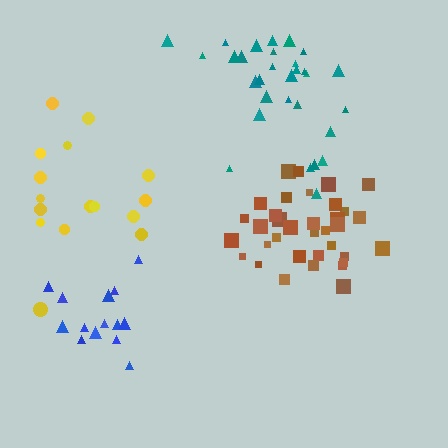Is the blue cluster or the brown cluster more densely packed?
Brown.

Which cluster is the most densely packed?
Brown.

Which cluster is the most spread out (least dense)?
Yellow.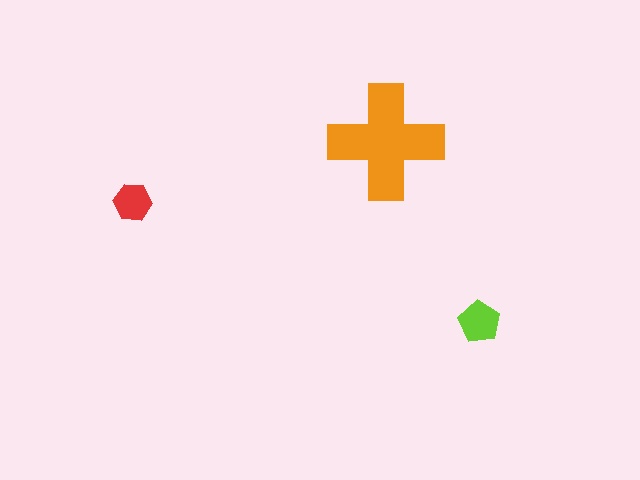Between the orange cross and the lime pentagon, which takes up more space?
The orange cross.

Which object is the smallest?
The red hexagon.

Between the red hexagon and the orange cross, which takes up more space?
The orange cross.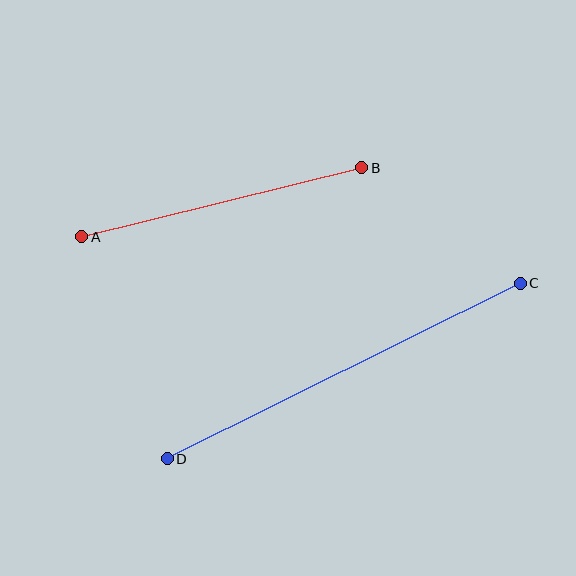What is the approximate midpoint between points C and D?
The midpoint is at approximately (344, 371) pixels.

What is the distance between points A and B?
The distance is approximately 288 pixels.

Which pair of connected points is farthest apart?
Points C and D are farthest apart.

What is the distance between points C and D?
The distance is approximately 394 pixels.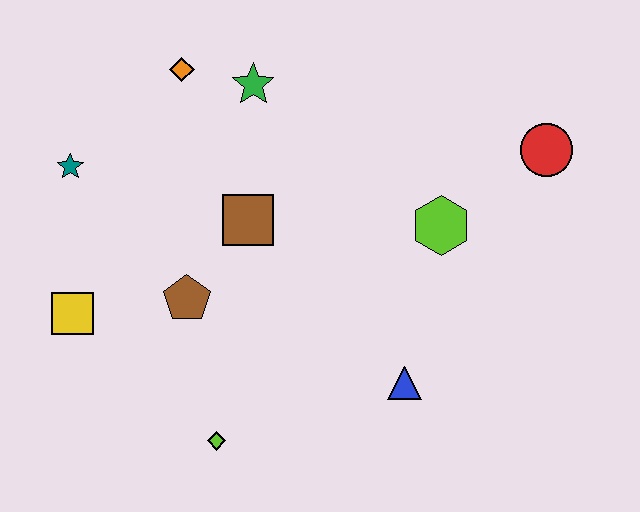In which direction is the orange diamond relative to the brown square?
The orange diamond is above the brown square.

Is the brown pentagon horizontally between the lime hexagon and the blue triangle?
No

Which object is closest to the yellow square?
The brown pentagon is closest to the yellow square.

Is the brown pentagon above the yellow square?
Yes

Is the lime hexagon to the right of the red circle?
No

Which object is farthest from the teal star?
The red circle is farthest from the teal star.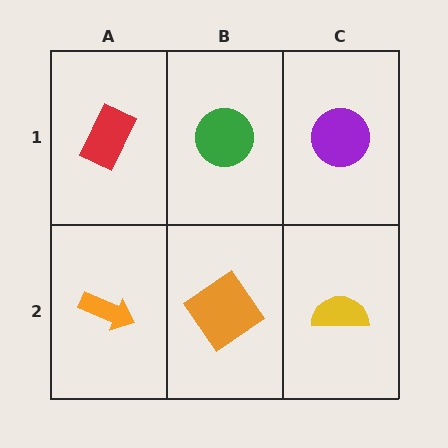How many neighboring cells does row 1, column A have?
2.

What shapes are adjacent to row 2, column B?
A green circle (row 1, column B), an orange arrow (row 2, column A), a yellow semicircle (row 2, column C).